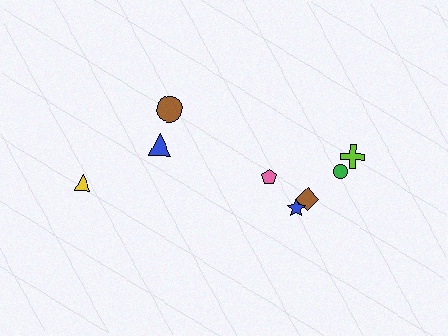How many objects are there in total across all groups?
There are 8 objects.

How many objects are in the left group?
There are 3 objects.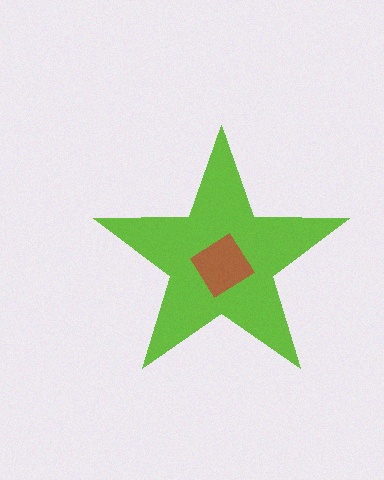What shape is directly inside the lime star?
The brown diamond.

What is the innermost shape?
The brown diamond.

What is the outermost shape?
The lime star.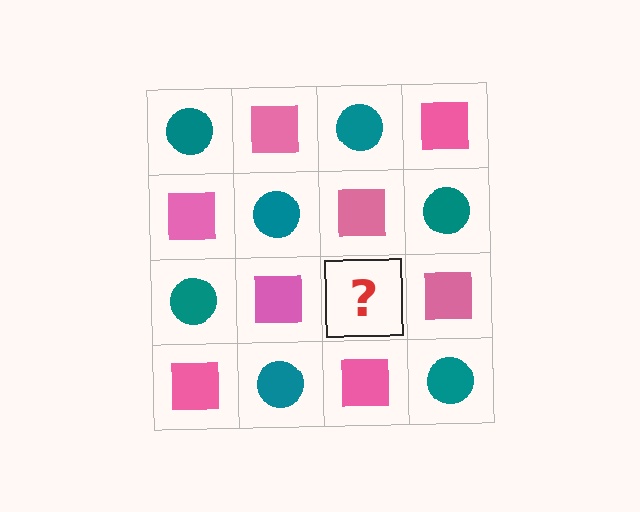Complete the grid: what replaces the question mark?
The question mark should be replaced with a teal circle.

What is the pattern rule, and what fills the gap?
The rule is that it alternates teal circle and pink square in a checkerboard pattern. The gap should be filled with a teal circle.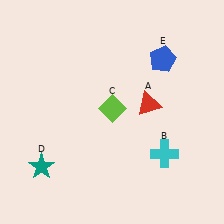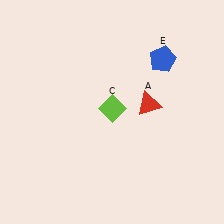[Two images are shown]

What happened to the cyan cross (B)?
The cyan cross (B) was removed in Image 2. It was in the bottom-right area of Image 1.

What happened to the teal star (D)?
The teal star (D) was removed in Image 2. It was in the bottom-left area of Image 1.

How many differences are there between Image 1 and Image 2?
There are 2 differences between the two images.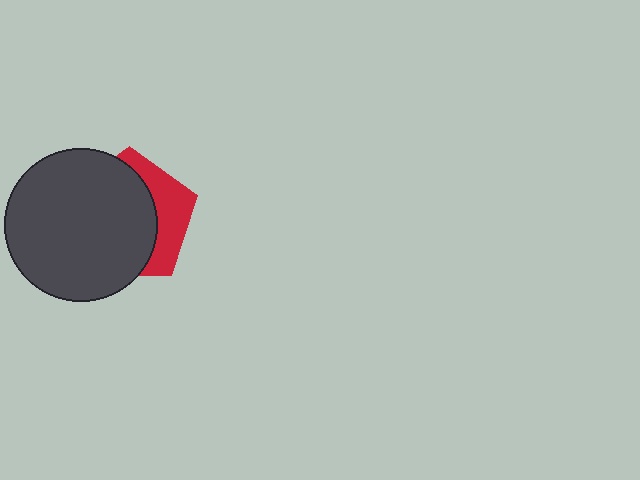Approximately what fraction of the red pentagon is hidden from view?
Roughly 68% of the red pentagon is hidden behind the dark gray circle.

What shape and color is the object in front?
The object in front is a dark gray circle.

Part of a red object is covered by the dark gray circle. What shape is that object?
It is a pentagon.